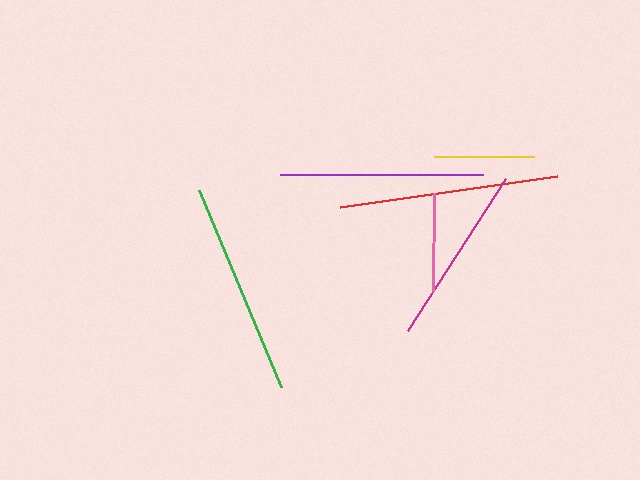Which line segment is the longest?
The red line is the longest at approximately 220 pixels.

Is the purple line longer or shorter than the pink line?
The purple line is longer than the pink line.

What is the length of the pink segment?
The pink segment is approximately 98 pixels long.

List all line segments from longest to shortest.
From longest to shortest: red, green, purple, magenta, yellow, pink.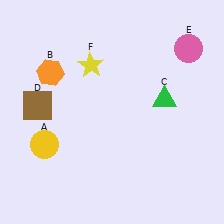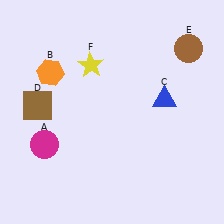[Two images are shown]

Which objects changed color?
A changed from yellow to magenta. C changed from green to blue. E changed from pink to brown.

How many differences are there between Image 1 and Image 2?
There are 3 differences between the two images.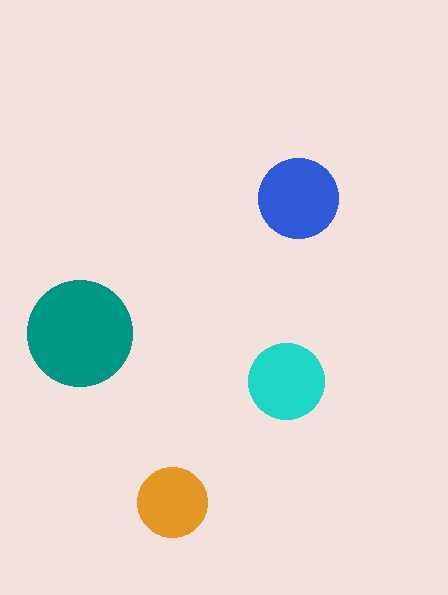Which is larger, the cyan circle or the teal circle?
The teal one.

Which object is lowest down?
The orange circle is bottommost.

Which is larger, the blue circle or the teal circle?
The teal one.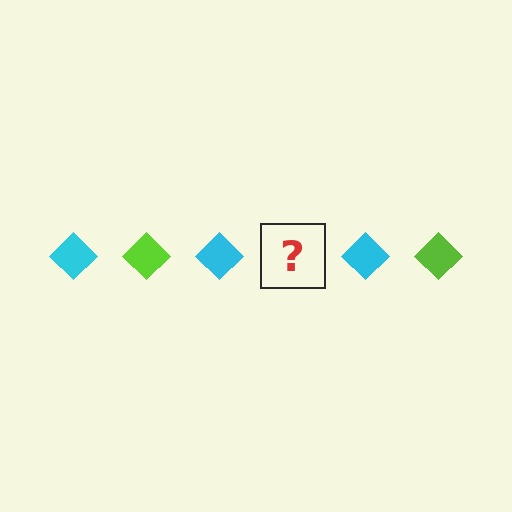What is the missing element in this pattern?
The missing element is a lime diamond.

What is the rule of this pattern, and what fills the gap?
The rule is that the pattern cycles through cyan, lime diamonds. The gap should be filled with a lime diamond.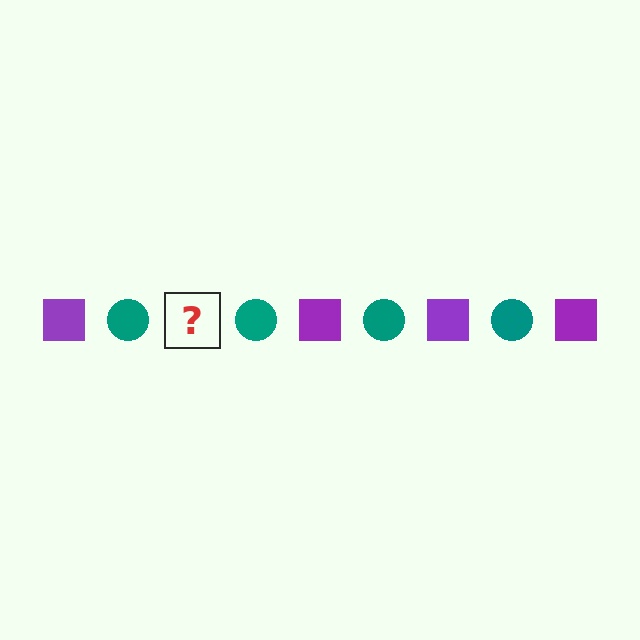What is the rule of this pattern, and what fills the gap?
The rule is that the pattern alternates between purple square and teal circle. The gap should be filled with a purple square.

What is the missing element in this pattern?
The missing element is a purple square.